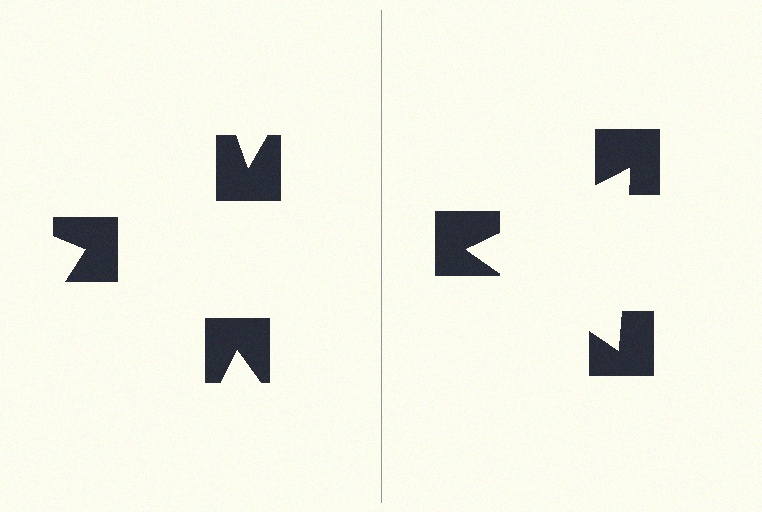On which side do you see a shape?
An illusory triangle appears on the right side. On the left side the wedge cuts are rotated, so no coherent shape forms.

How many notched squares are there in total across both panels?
6 — 3 on each side.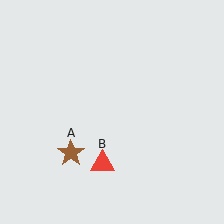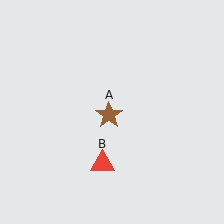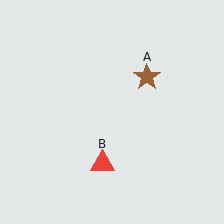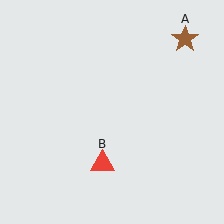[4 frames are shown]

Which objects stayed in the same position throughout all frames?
Red triangle (object B) remained stationary.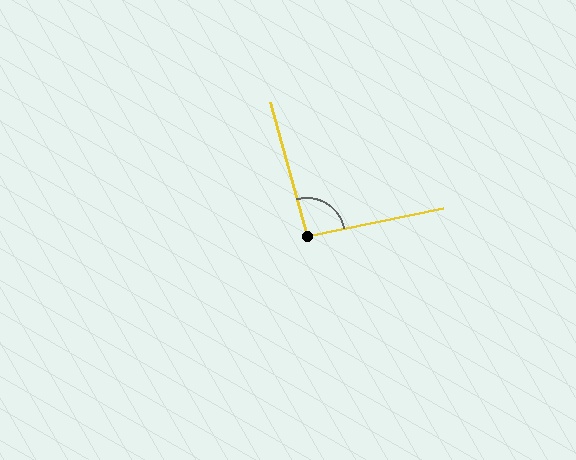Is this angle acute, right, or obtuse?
It is approximately a right angle.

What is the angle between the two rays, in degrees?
Approximately 93 degrees.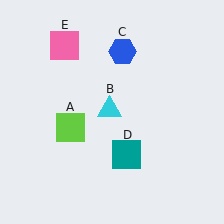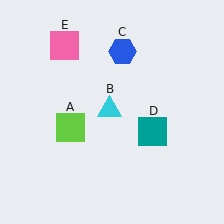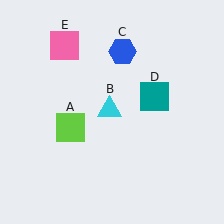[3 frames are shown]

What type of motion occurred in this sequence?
The teal square (object D) rotated counterclockwise around the center of the scene.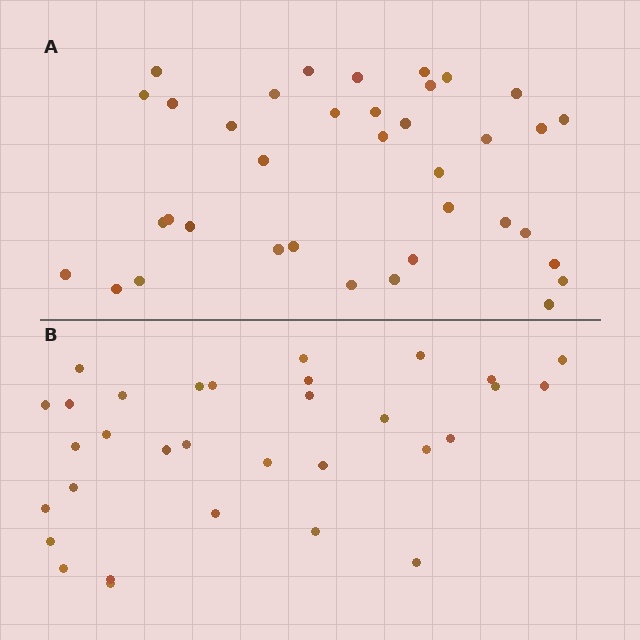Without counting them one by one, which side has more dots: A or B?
Region A (the top region) has more dots.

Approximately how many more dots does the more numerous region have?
Region A has about 5 more dots than region B.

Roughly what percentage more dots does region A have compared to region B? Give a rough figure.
About 15% more.